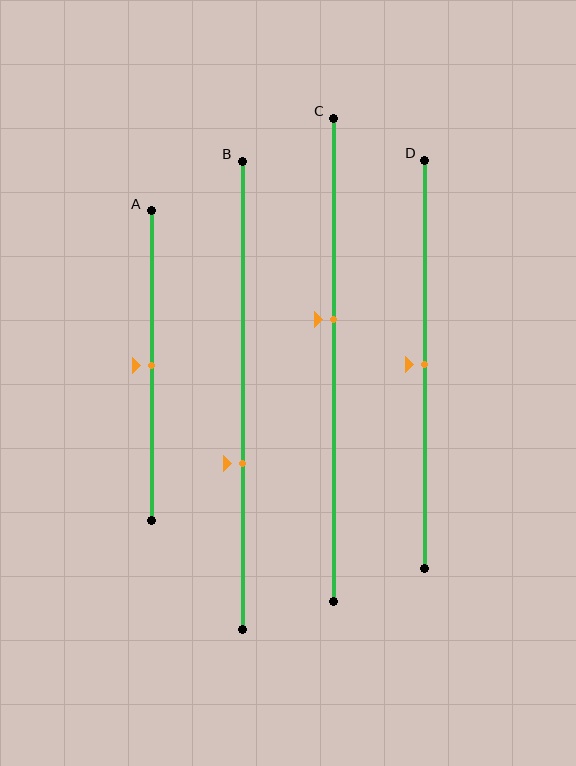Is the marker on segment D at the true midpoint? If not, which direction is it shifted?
Yes, the marker on segment D is at the true midpoint.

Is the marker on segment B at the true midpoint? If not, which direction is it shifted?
No, the marker on segment B is shifted downward by about 14% of the segment length.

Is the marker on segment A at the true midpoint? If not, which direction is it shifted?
Yes, the marker on segment A is at the true midpoint.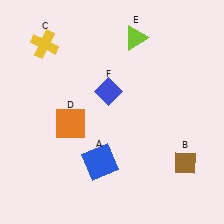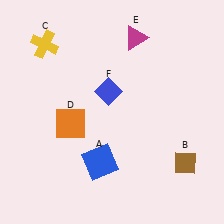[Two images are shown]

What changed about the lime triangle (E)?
In Image 1, E is lime. In Image 2, it changed to magenta.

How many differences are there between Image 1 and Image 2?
There is 1 difference between the two images.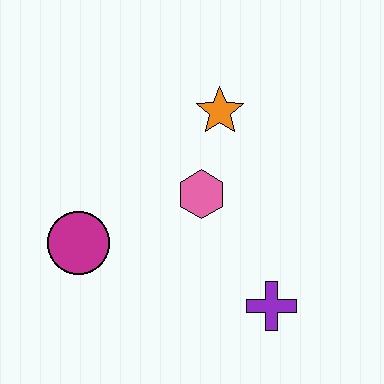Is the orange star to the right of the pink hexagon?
Yes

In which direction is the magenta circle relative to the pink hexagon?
The magenta circle is to the left of the pink hexagon.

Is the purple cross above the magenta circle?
No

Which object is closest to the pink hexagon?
The orange star is closest to the pink hexagon.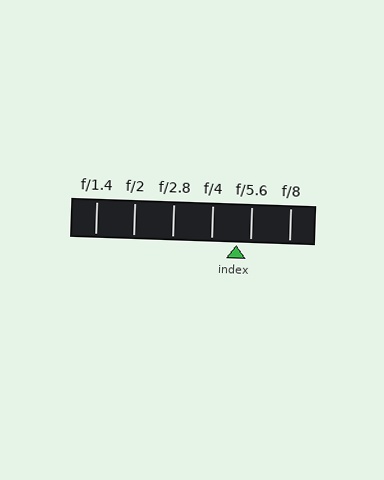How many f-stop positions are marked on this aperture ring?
There are 6 f-stop positions marked.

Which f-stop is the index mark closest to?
The index mark is closest to f/5.6.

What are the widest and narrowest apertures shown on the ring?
The widest aperture shown is f/1.4 and the narrowest is f/8.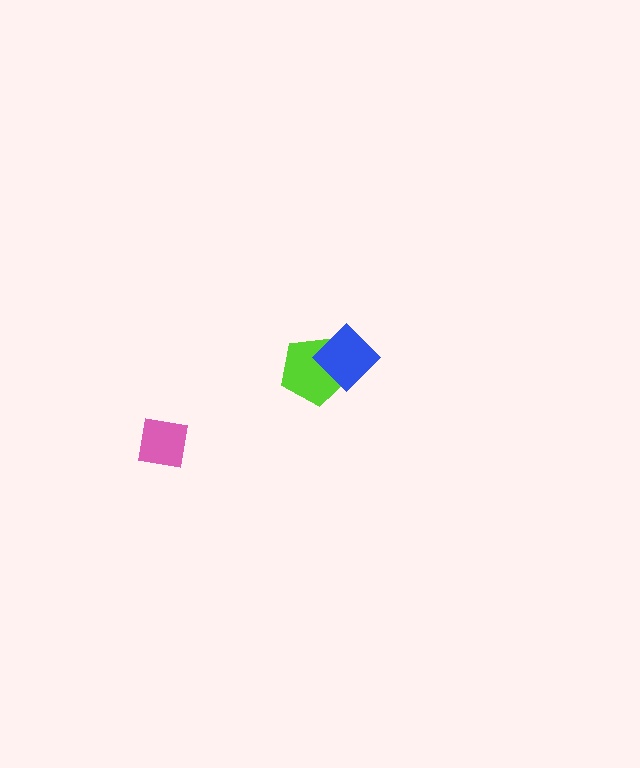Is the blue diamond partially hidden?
No, no other shape covers it.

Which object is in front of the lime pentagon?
The blue diamond is in front of the lime pentagon.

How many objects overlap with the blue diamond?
1 object overlaps with the blue diamond.